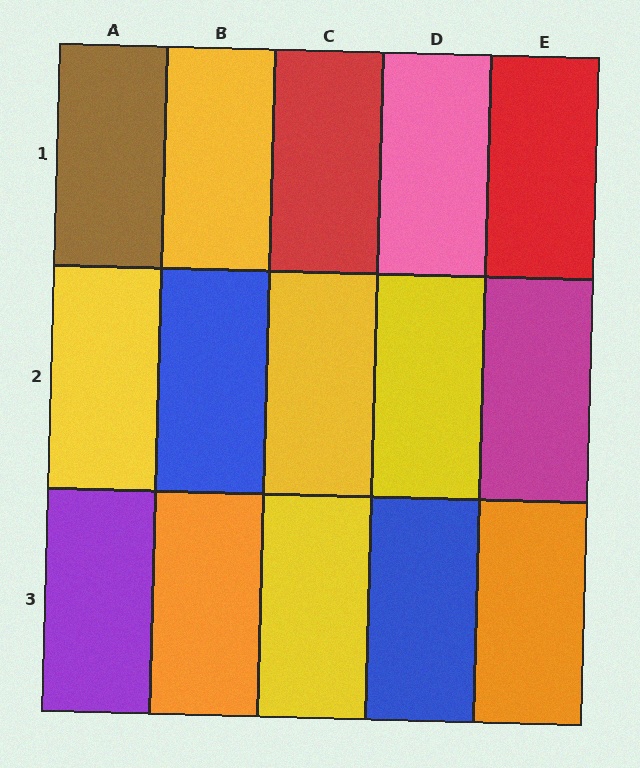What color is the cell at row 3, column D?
Blue.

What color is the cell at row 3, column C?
Yellow.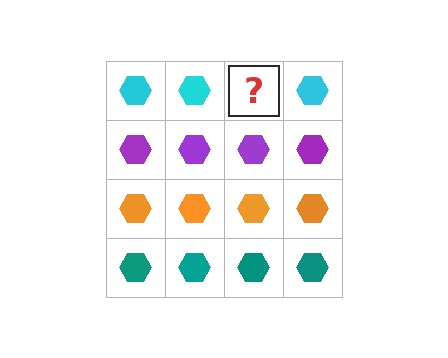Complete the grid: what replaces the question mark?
The question mark should be replaced with a cyan hexagon.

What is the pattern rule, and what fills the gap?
The rule is that each row has a consistent color. The gap should be filled with a cyan hexagon.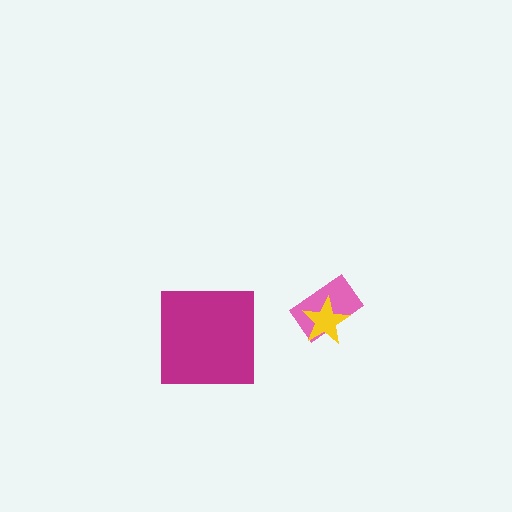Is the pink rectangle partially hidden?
Yes, it is partially covered by another shape.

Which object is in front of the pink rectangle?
The yellow star is in front of the pink rectangle.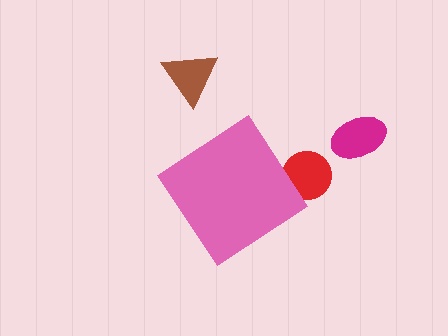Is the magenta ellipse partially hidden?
No, the magenta ellipse is fully visible.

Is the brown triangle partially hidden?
No, the brown triangle is fully visible.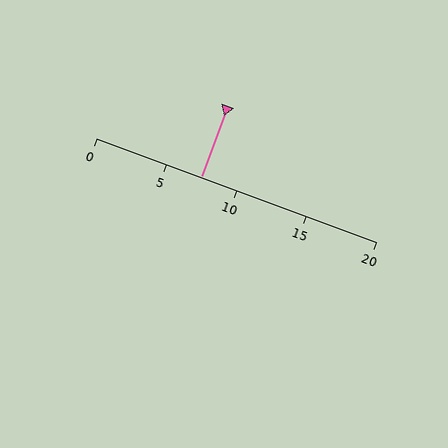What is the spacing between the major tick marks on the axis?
The major ticks are spaced 5 apart.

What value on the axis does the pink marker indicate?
The marker indicates approximately 7.5.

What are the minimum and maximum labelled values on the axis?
The axis runs from 0 to 20.